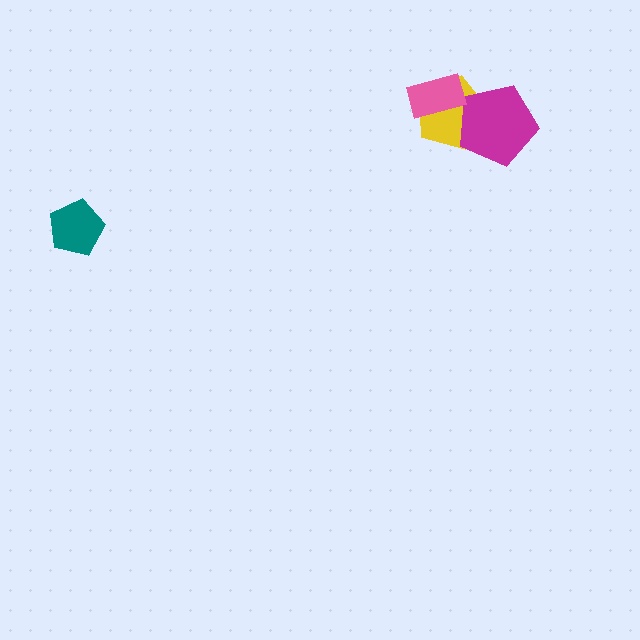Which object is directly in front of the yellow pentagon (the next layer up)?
The magenta pentagon is directly in front of the yellow pentagon.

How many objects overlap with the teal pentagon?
0 objects overlap with the teal pentagon.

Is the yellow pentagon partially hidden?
Yes, it is partially covered by another shape.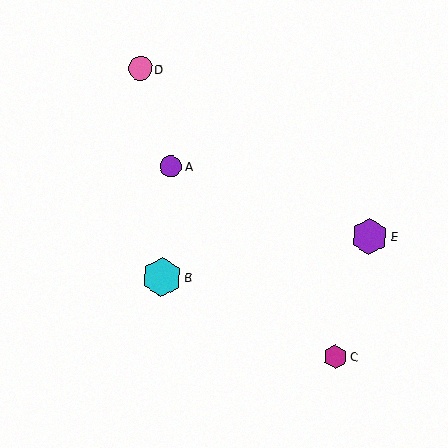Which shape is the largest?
The cyan hexagon (labeled B) is the largest.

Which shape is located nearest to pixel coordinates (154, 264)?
The cyan hexagon (labeled B) at (162, 277) is nearest to that location.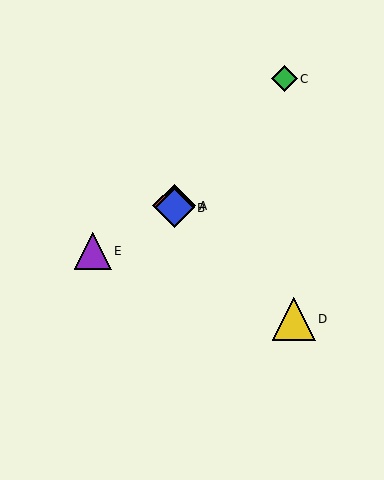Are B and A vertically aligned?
Yes, both are at x≈174.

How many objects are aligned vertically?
2 objects (A, B) are aligned vertically.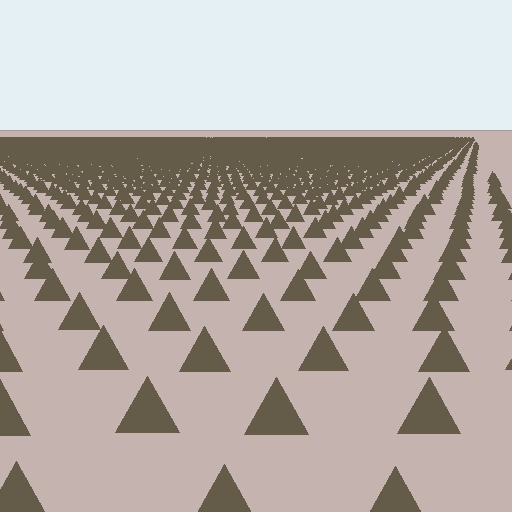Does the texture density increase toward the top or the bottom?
Density increases toward the top.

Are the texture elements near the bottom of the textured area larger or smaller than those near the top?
Larger. Near the bottom, elements are closer to the viewer and appear at a bigger on-screen size.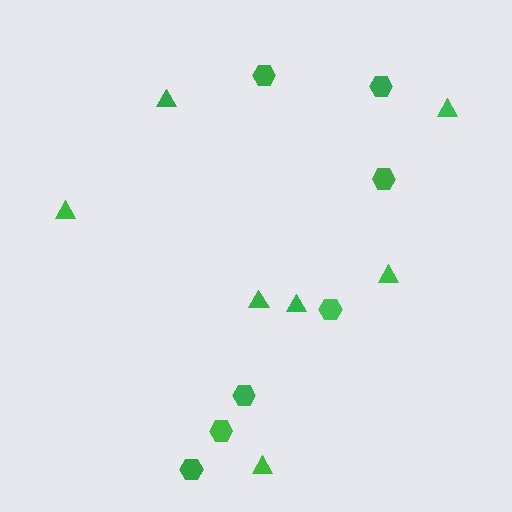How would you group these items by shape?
There are 2 groups: one group of hexagons (7) and one group of triangles (7).